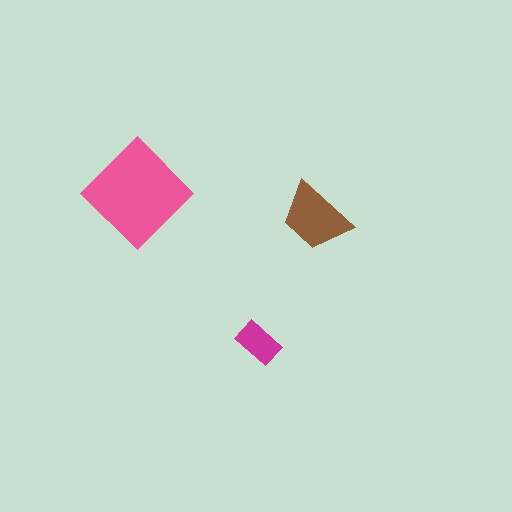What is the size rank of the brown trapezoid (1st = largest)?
2nd.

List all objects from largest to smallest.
The pink diamond, the brown trapezoid, the magenta rectangle.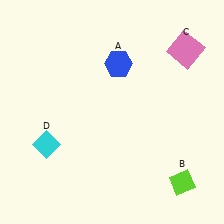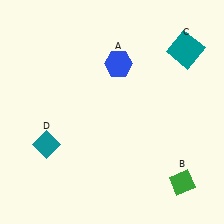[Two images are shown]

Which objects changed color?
B changed from lime to green. C changed from pink to teal. D changed from cyan to teal.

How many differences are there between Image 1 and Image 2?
There are 3 differences between the two images.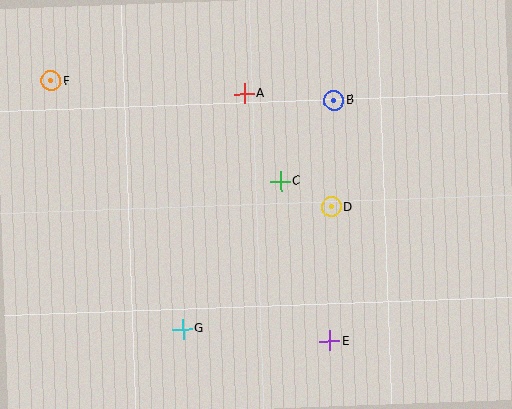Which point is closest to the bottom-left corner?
Point G is closest to the bottom-left corner.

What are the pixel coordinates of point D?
Point D is at (332, 207).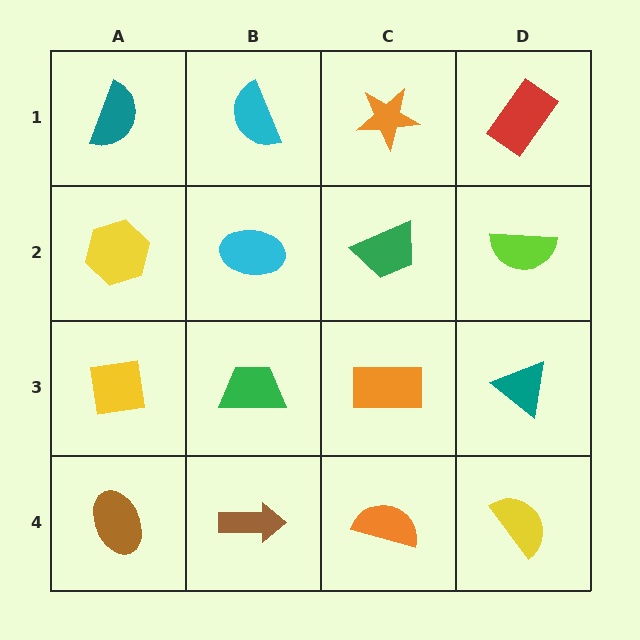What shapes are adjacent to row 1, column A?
A yellow hexagon (row 2, column A), a cyan semicircle (row 1, column B).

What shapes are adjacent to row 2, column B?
A cyan semicircle (row 1, column B), a green trapezoid (row 3, column B), a yellow hexagon (row 2, column A), a green trapezoid (row 2, column C).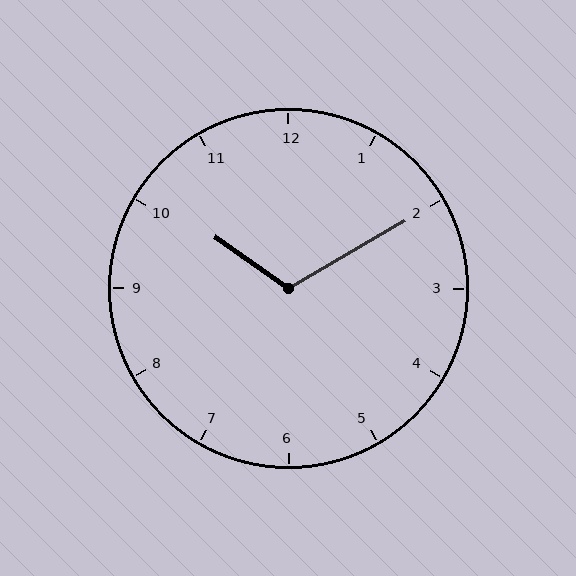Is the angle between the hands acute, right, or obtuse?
It is obtuse.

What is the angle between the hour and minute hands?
Approximately 115 degrees.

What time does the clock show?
10:10.